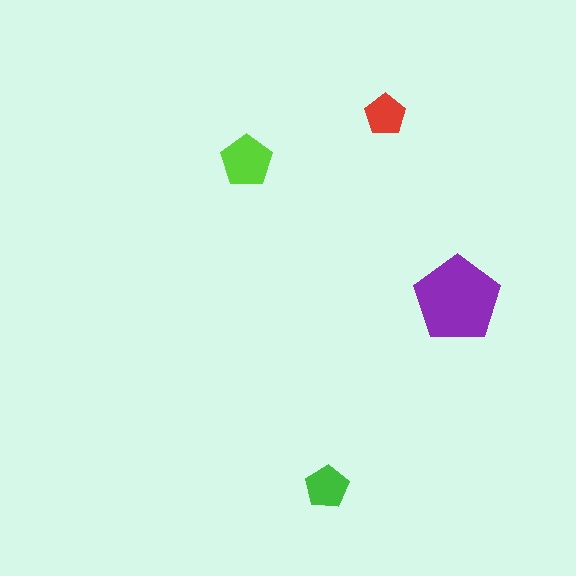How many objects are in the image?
There are 4 objects in the image.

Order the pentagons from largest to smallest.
the purple one, the lime one, the green one, the red one.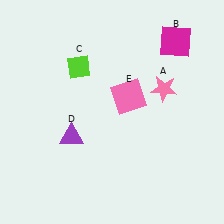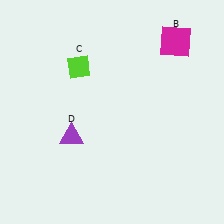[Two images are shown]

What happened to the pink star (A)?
The pink star (A) was removed in Image 2. It was in the top-right area of Image 1.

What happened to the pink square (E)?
The pink square (E) was removed in Image 2. It was in the top-right area of Image 1.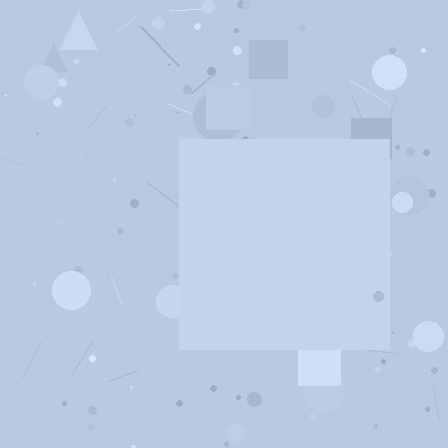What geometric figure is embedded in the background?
A square is embedded in the background.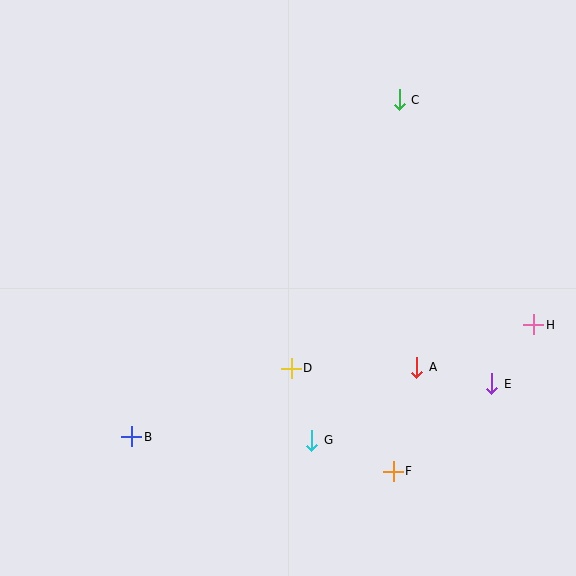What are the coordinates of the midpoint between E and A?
The midpoint between E and A is at (454, 375).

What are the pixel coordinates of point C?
Point C is at (399, 100).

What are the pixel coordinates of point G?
Point G is at (312, 440).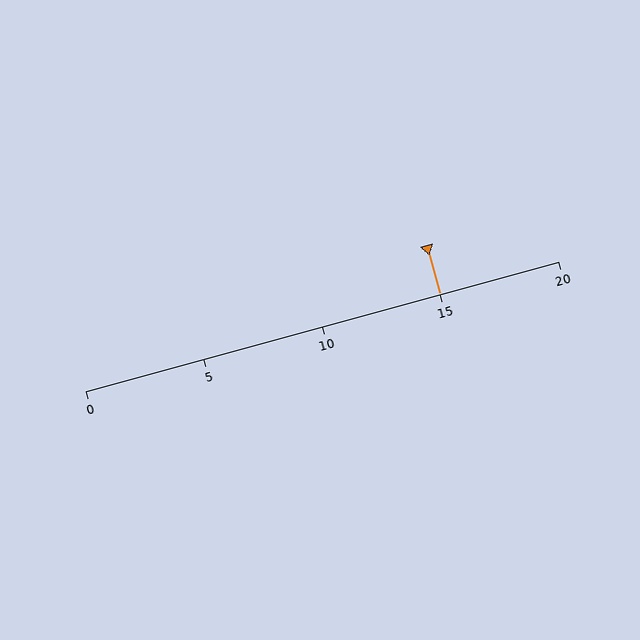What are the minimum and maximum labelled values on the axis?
The axis runs from 0 to 20.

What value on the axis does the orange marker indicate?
The marker indicates approximately 15.